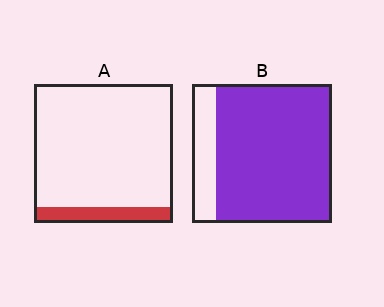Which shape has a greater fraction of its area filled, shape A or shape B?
Shape B.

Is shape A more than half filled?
No.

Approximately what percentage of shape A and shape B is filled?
A is approximately 10% and B is approximately 85%.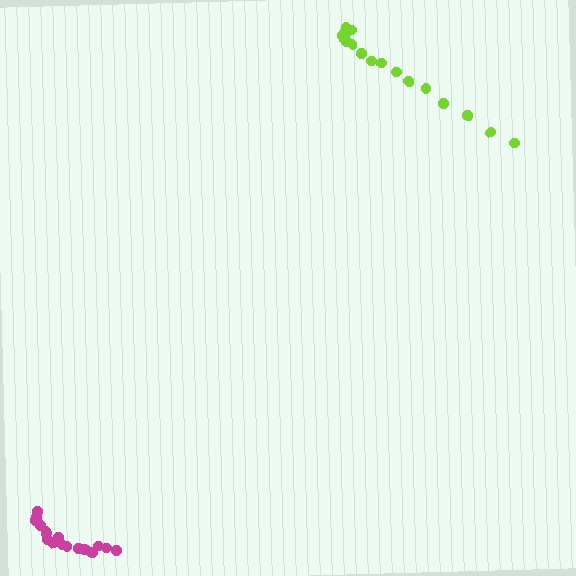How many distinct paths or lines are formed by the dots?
There are 2 distinct paths.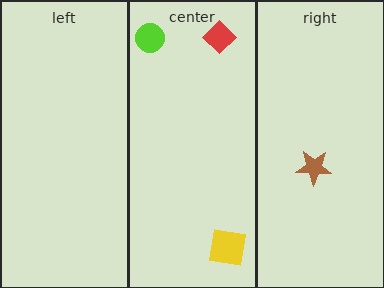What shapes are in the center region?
The yellow square, the lime circle, the red diamond.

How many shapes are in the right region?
1.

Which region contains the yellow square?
The center region.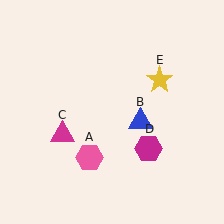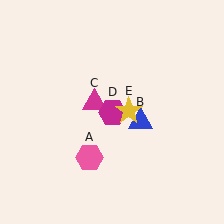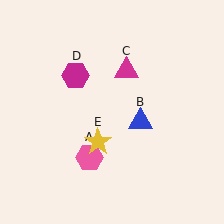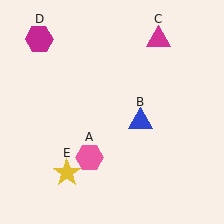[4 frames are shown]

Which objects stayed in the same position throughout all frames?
Pink hexagon (object A) and blue triangle (object B) remained stationary.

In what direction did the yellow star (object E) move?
The yellow star (object E) moved down and to the left.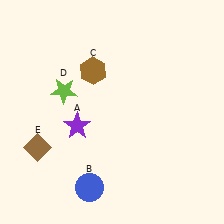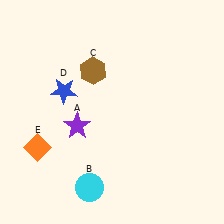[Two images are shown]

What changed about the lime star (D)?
In Image 1, D is lime. In Image 2, it changed to blue.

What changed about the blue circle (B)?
In Image 1, B is blue. In Image 2, it changed to cyan.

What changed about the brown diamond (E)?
In Image 1, E is brown. In Image 2, it changed to orange.